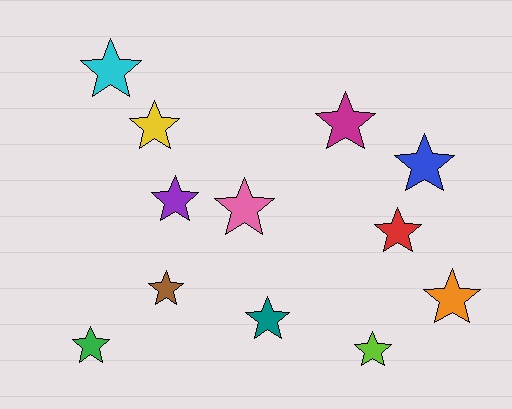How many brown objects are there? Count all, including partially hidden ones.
There is 1 brown object.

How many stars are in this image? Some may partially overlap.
There are 12 stars.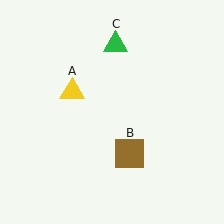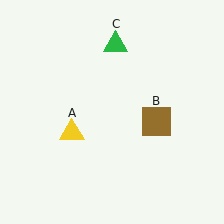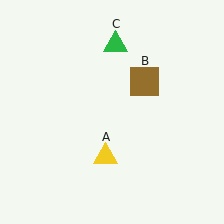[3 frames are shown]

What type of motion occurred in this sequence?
The yellow triangle (object A), brown square (object B) rotated counterclockwise around the center of the scene.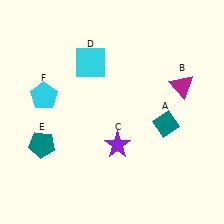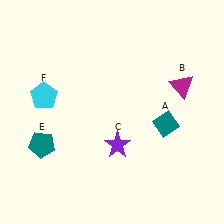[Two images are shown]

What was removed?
The cyan square (D) was removed in Image 2.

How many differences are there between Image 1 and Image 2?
There is 1 difference between the two images.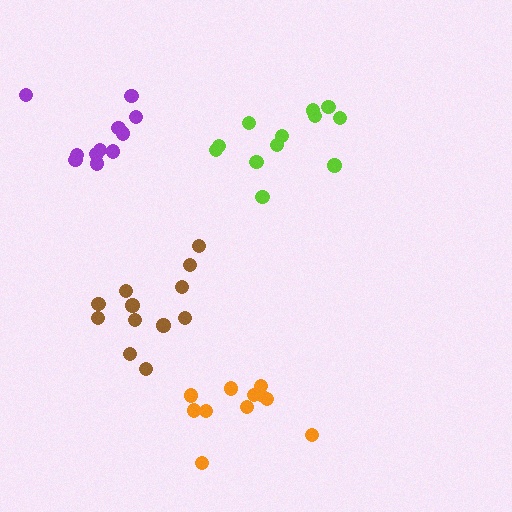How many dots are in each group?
Group 1: 11 dots, Group 2: 12 dots, Group 3: 12 dots, Group 4: 11 dots (46 total).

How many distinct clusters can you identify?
There are 4 distinct clusters.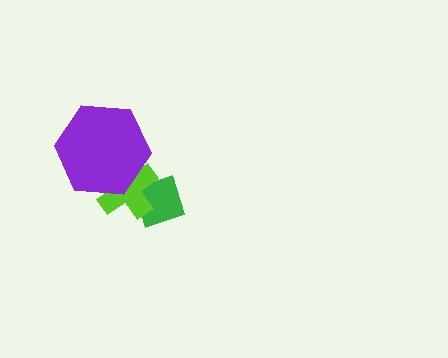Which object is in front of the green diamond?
The lime cross is in front of the green diamond.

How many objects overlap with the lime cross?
2 objects overlap with the lime cross.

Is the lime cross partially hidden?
Yes, it is partially covered by another shape.